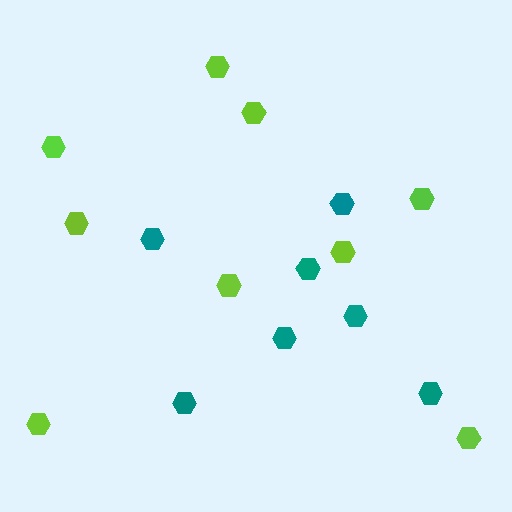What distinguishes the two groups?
There are 2 groups: one group of lime hexagons (9) and one group of teal hexagons (7).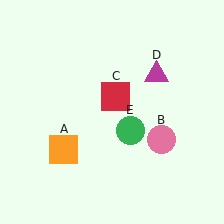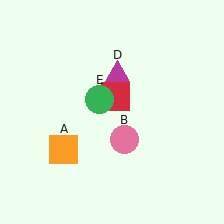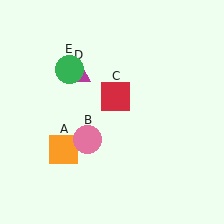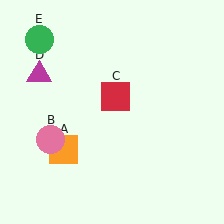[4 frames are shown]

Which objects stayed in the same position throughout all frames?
Orange square (object A) and red square (object C) remained stationary.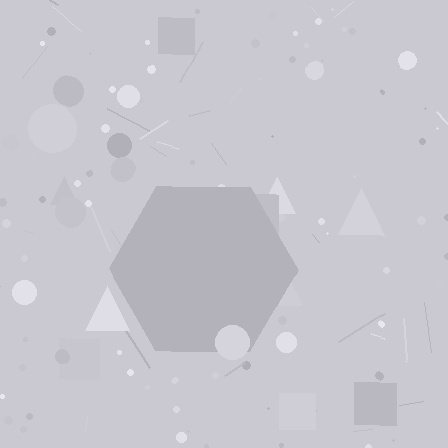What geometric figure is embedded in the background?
A hexagon is embedded in the background.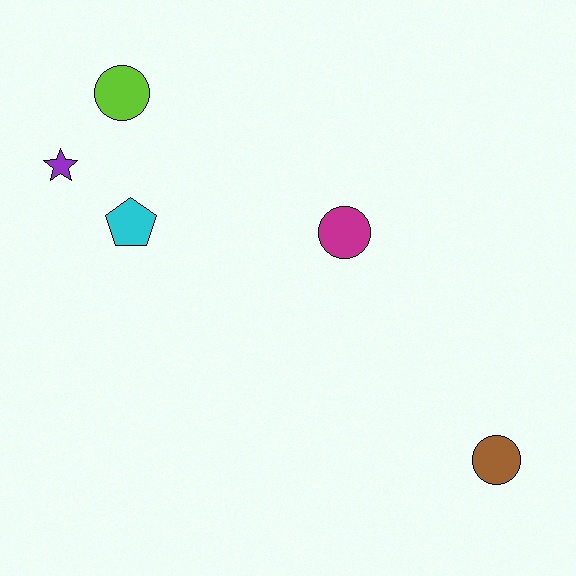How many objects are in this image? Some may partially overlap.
There are 5 objects.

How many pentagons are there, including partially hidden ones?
There is 1 pentagon.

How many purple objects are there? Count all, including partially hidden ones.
There is 1 purple object.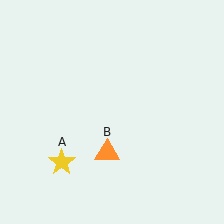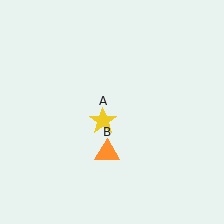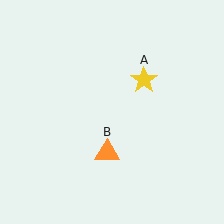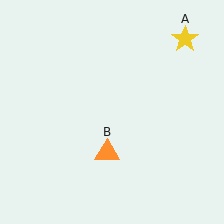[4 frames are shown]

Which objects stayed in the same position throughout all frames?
Orange triangle (object B) remained stationary.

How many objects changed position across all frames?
1 object changed position: yellow star (object A).